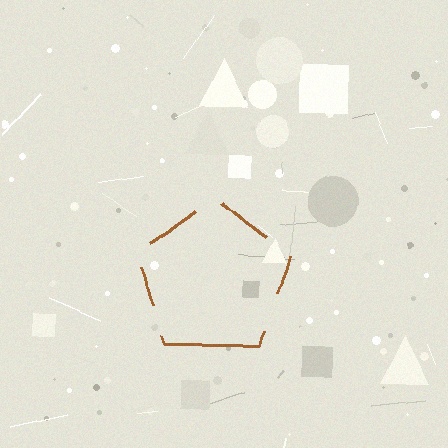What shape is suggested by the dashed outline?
The dashed outline suggests a pentagon.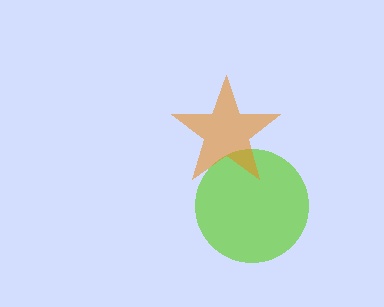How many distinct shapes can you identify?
There are 2 distinct shapes: a lime circle, an orange star.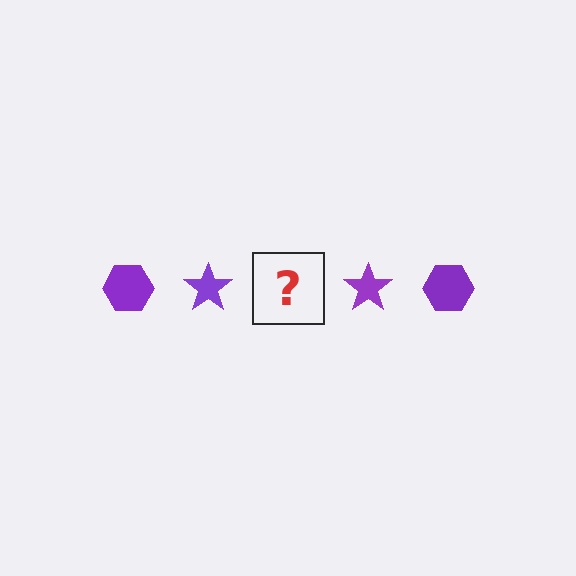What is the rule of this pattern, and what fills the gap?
The rule is that the pattern cycles through hexagon, star shapes in purple. The gap should be filled with a purple hexagon.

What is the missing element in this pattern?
The missing element is a purple hexagon.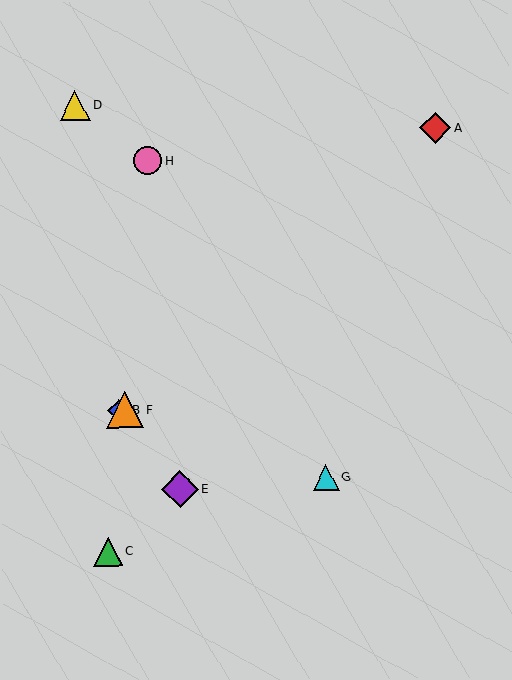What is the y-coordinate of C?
Object C is at y≈551.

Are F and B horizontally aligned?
Yes, both are at y≈410.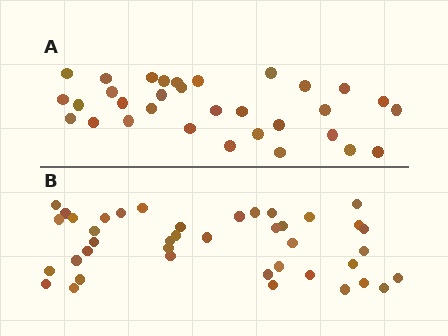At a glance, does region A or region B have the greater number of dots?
Region B (the bottom region) has more dots.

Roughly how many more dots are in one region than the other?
Region B has roughly 8 or so more dots than region A.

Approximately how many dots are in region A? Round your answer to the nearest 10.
About 30 dots. (The exact count is 32, which rounds to 30.)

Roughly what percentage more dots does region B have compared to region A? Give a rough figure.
About 30% more.